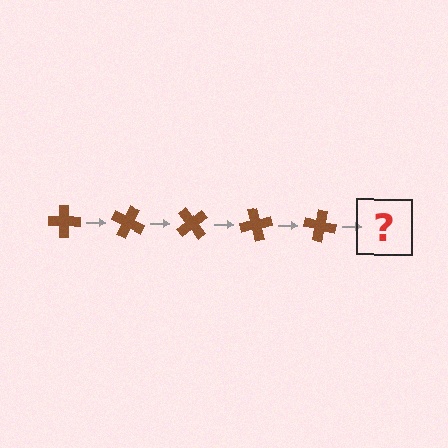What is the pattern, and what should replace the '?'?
The pattern is that the cross rotates 25 degrees each step. The '?' should be a brown cross rotated 125 degrees.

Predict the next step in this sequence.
The next step is a brown cross rotated 125 degrees.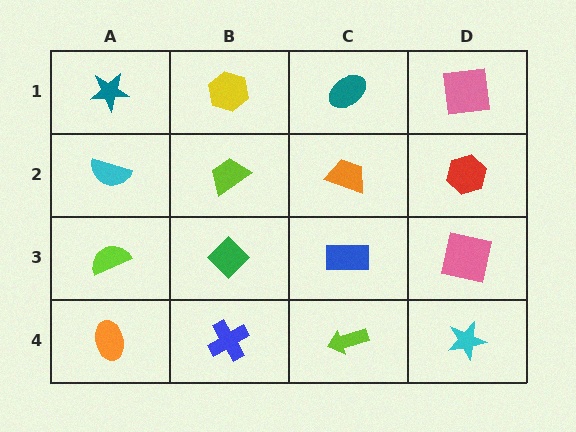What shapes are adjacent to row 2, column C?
A teal ellipse (row 1, column C), a blue rectangle (row 3, column C), a lime trapezoid (row 2, column B), a red hexagon (row 2, column D).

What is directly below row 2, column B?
A green diamond.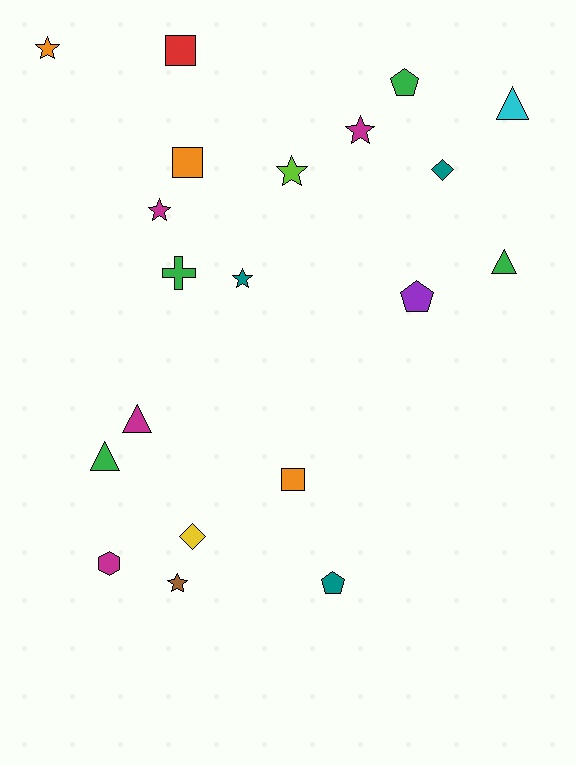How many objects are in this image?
There are 20 objects.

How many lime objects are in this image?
There is 1 lime object.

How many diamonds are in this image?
There are 2 diamonds.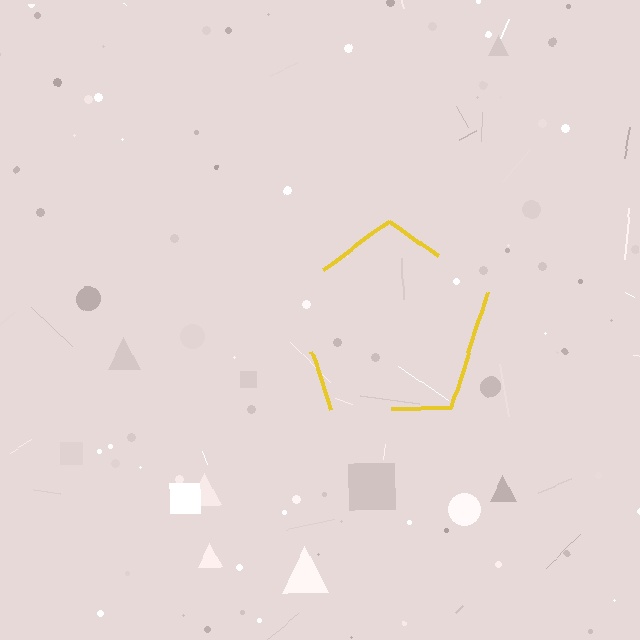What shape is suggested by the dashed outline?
The dashed outline suggests a pentagon.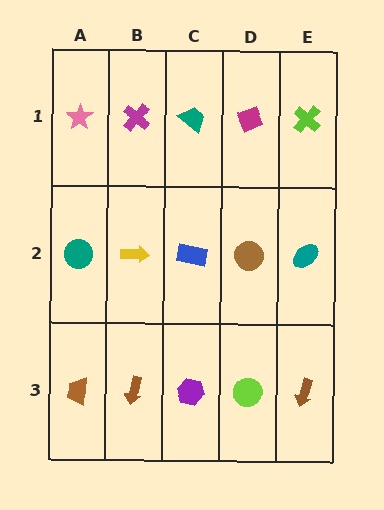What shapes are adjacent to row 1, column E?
A teal ellipse (row 2, column E), a magenta diamond (row 1, column D).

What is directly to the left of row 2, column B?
A teal circle.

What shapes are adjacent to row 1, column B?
A yellow arrow (row 2, column B), a pink star (row 1, column A), a teal trapezoid (row 1, column C).